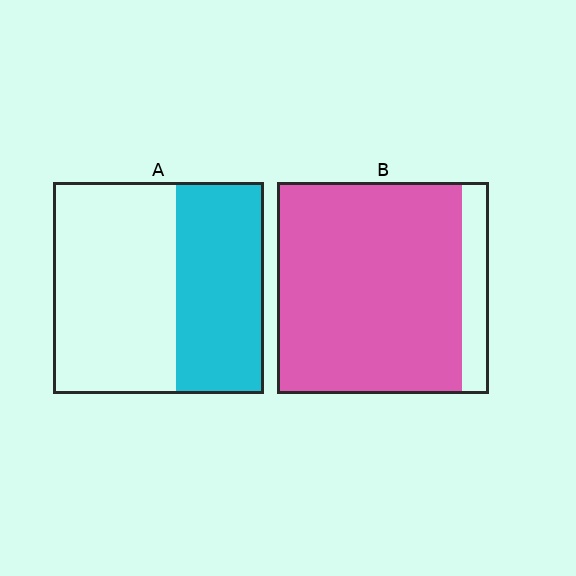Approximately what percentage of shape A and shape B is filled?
A is approximately 40% and B is approximately 85%.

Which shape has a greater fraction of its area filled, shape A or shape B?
Shape B.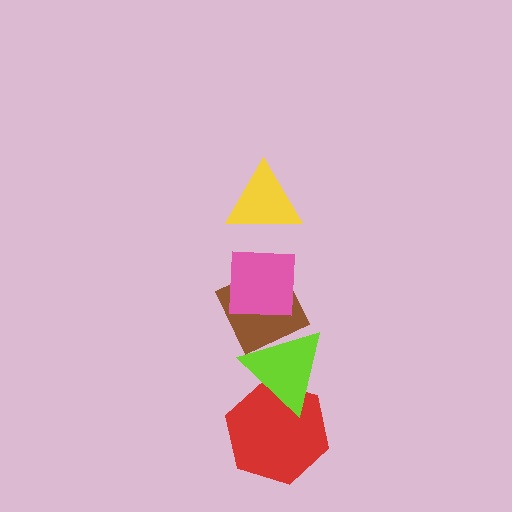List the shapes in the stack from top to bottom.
From top to bottom: the yellow triangle, the pink square, the brown diamond, the lime triangle, the red hexagon.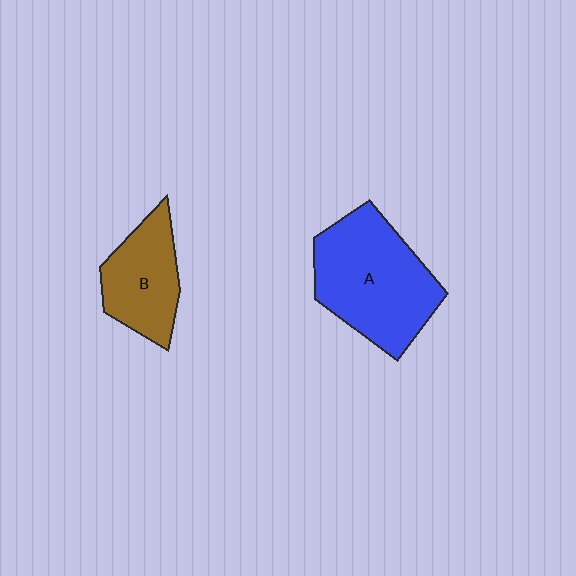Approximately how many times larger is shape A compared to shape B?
Approximately 1.6 times.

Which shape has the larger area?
Shape A (blue).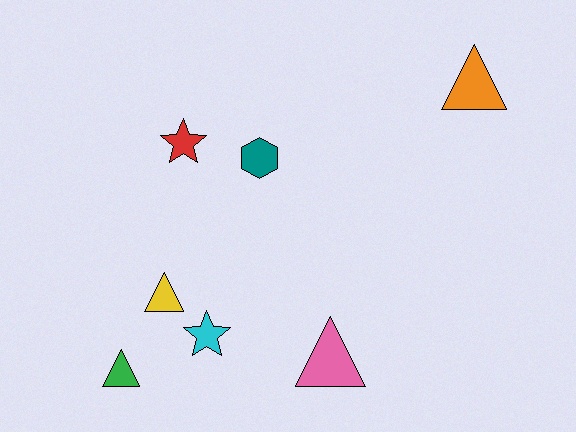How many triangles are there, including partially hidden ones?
There are 4 triangles.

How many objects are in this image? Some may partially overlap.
There are 7 objects.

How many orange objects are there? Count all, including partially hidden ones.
There is 1 orange object.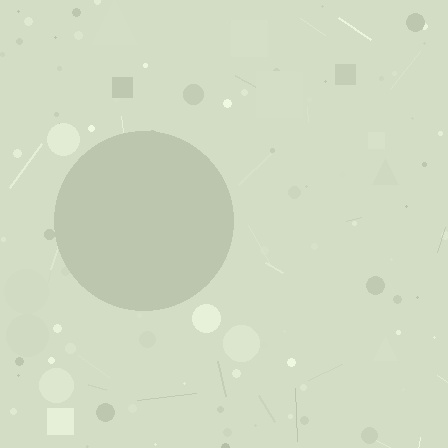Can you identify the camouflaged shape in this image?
The camouflaged shape is a circle.